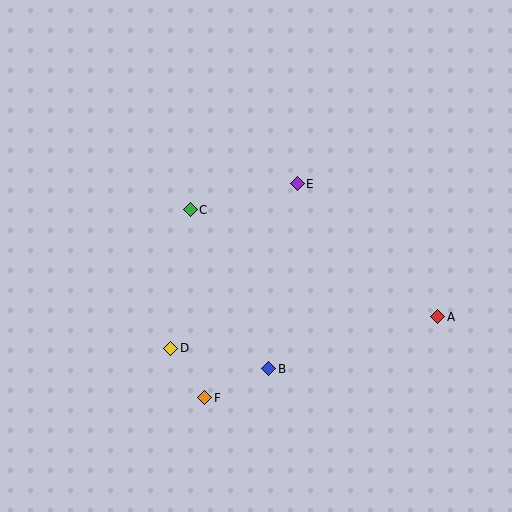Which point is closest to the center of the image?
Point C at (190, 210) is closest to the center.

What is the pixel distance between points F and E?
The distance between F and E is 233 pixels.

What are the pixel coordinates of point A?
Point A is at (438, 317).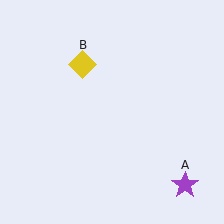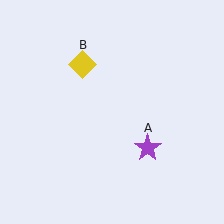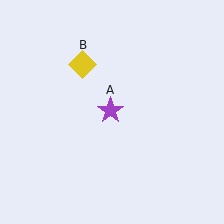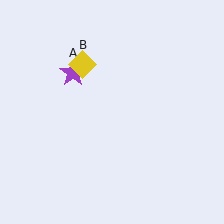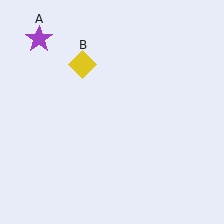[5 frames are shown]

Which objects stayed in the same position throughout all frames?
Yellow diamond (object B) remained stationary.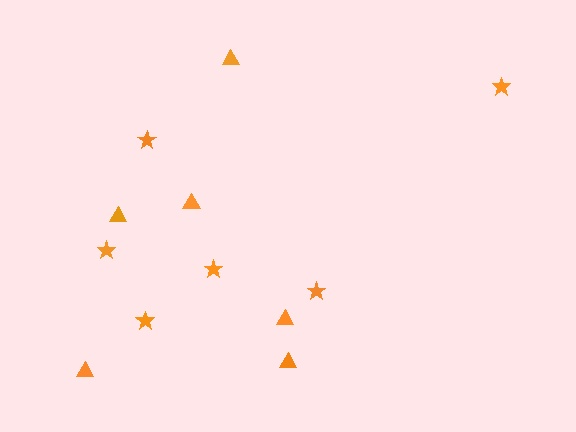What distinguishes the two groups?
There are 2 groups: one group of stars (6) and one group of triangles (6).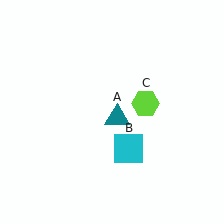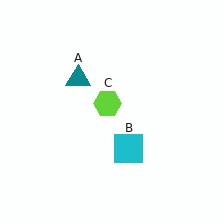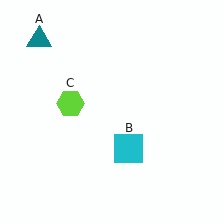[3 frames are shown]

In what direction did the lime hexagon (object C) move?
The lime hexagon (object C) moved left.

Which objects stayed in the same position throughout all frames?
Cyan square (object B) remained stationary.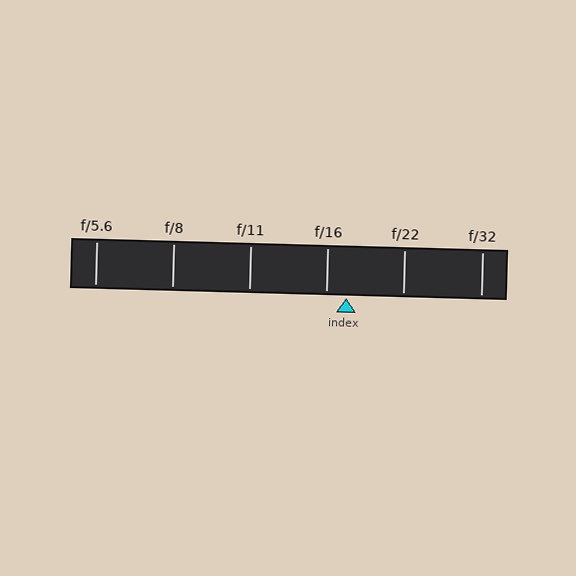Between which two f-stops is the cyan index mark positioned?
The index mark is between f/16 and f/22.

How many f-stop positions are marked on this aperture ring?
There are 6 f-stop positions marked.